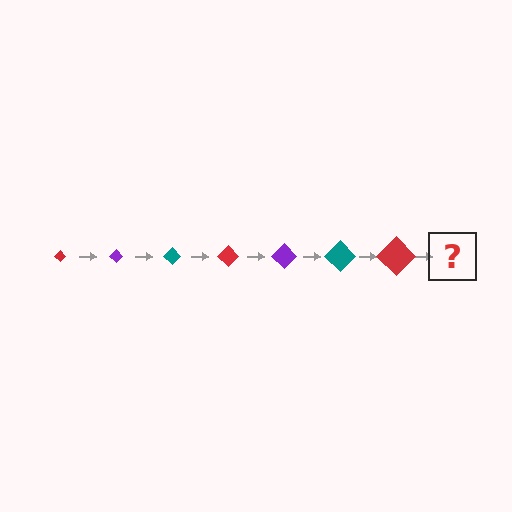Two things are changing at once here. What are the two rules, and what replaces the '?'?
The two rules are that the diamond grows larger each step and the color cycles through red, purple, and teal. The '?' should be a purple diamond, larger than the previous one.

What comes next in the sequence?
The next element should be a purple diamond, larger than the previous one.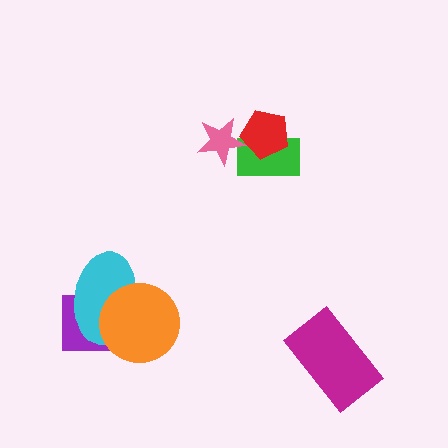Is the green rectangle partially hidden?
Yes, it is partially covered by another shape.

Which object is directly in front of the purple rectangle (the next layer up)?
The cyan ellipse is directly in front of the purple rectangle.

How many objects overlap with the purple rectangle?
2 objects overlap with the purple rectangle.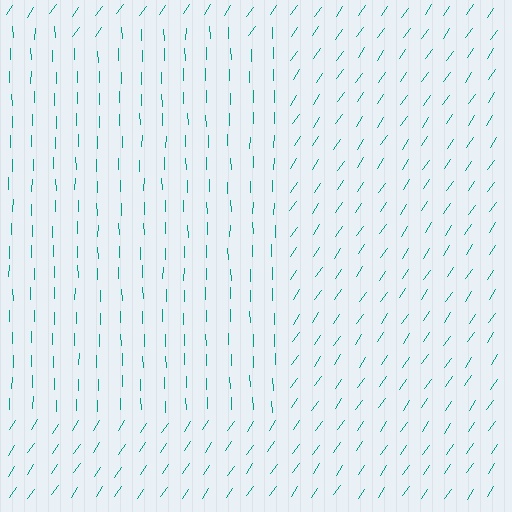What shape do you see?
I see a rectangle.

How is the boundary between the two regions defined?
The boundary is defined purely by a change in line orientation (approximately 34 degrees difference). All lines are the same color and thickness.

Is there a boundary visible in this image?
Yes, there is a texture boundary formed by a change in line orientation.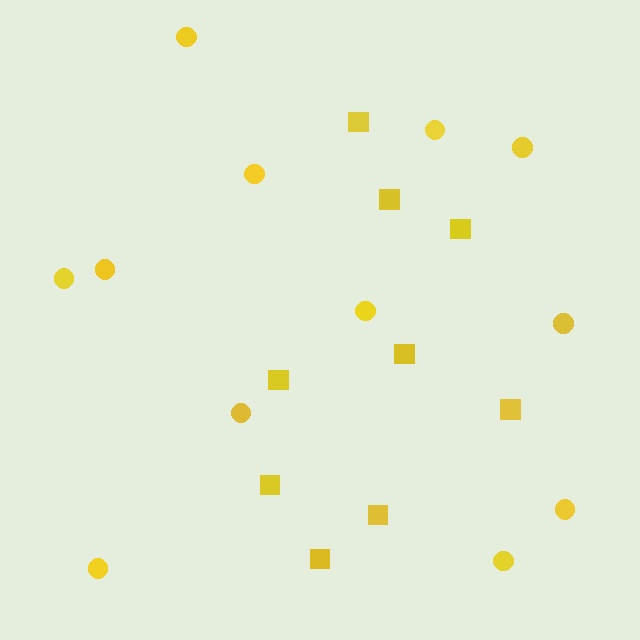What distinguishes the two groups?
There are 2 groups: one group of squares (9) and one group of circles (12).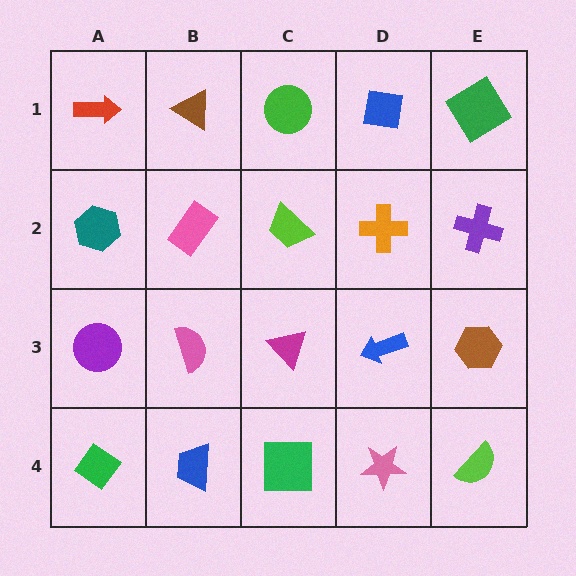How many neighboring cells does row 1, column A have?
2.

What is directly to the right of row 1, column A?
A brown triangle.